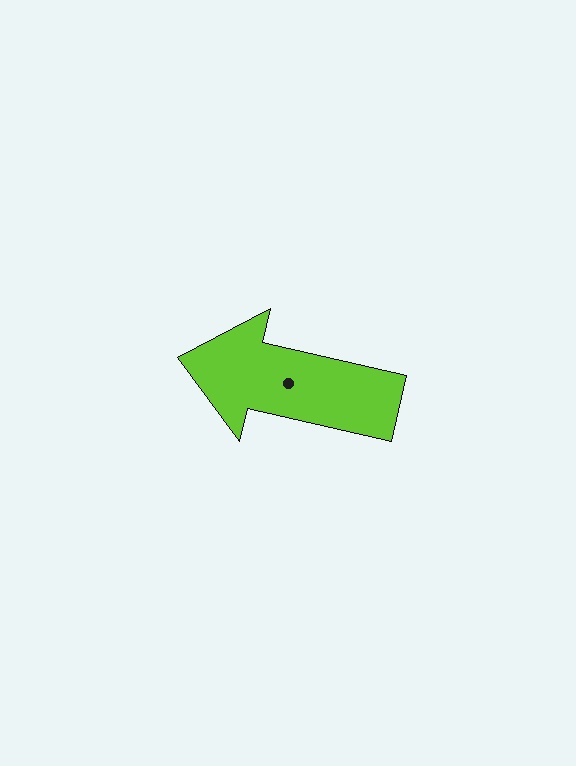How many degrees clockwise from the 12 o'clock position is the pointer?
Approximately 283 degrees.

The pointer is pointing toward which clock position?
Roughly 9 o'clock.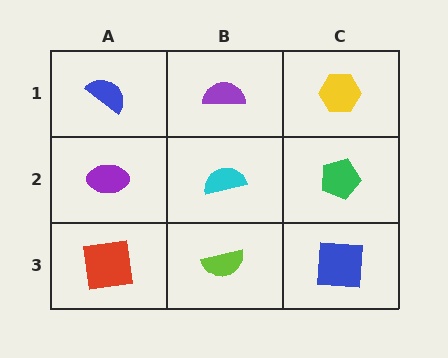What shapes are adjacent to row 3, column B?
A cyan semicircle (row 2, column B), a red square (row 3, column A), a blue square (row 3, column C).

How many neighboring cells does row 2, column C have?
3.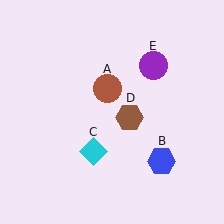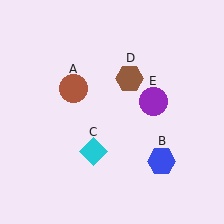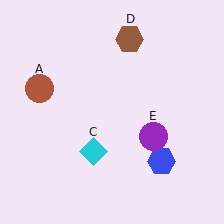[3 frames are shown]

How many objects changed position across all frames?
3 objects changed position: brown circle (object A), brown hexagon (object D), purple circle (object E).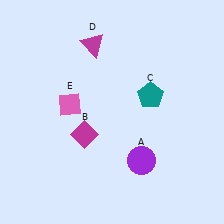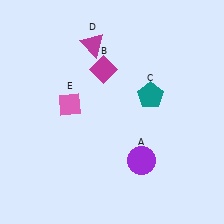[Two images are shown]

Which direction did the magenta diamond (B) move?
The magenta diamond (B) moved up.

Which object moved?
The magenta diamond (B) moved up.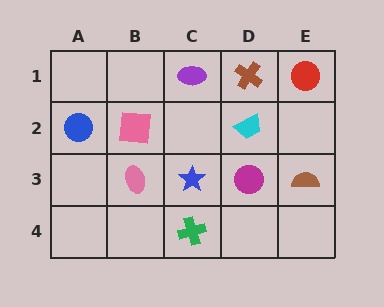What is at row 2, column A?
A blue circle.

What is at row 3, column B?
A pink ellipse.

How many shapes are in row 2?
3 shapes.